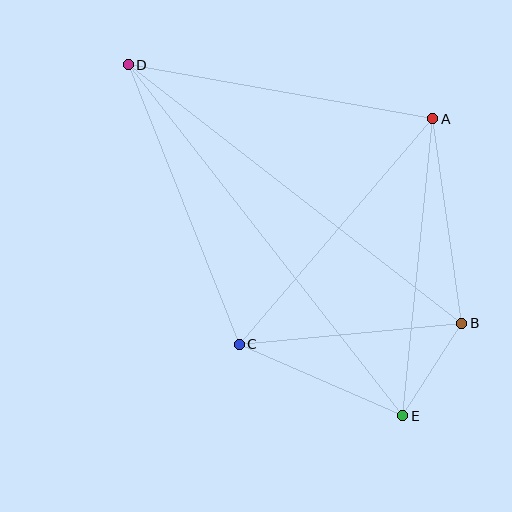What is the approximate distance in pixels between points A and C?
The distance between A and C is approximately 297 pixels.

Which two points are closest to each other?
Points B and E are closest to each other.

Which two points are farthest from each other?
Points D and E are farthest from each other.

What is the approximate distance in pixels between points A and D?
The distance between A and D is approximately 310 pixels.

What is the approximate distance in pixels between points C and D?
The distance between C and D is approximately 301 pixels.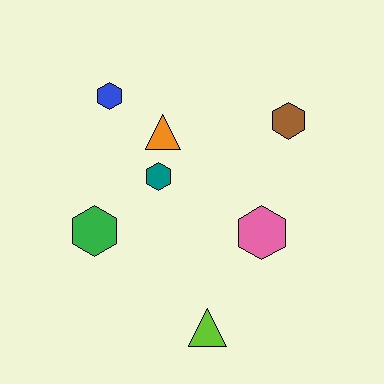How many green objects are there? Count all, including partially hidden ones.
There is 1 green object.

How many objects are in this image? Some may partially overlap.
There are 7 objects.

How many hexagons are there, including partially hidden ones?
There are 5 hexagons.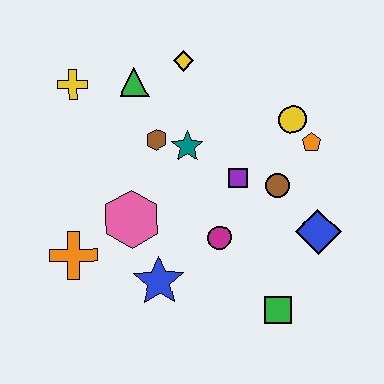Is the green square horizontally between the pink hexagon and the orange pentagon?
Yes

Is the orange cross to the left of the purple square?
Yes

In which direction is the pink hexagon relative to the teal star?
The pink hexagon is below the teal star.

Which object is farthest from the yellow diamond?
The green square is farthest from the yellow diamond.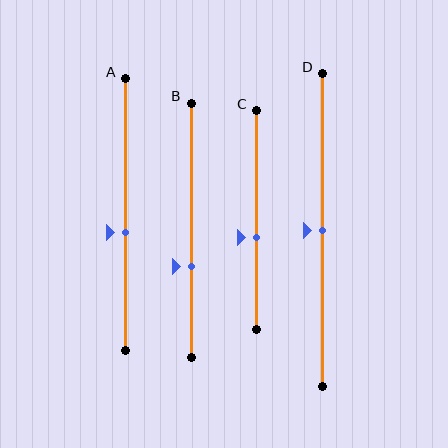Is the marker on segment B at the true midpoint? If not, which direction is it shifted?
No, the marker on segment B is shifted downward by about 14% of the segment length.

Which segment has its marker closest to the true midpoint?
Segment D has its marker closest to the true midpoint.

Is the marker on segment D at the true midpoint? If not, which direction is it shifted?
Yes, the marker on segment D is at the true midpoint.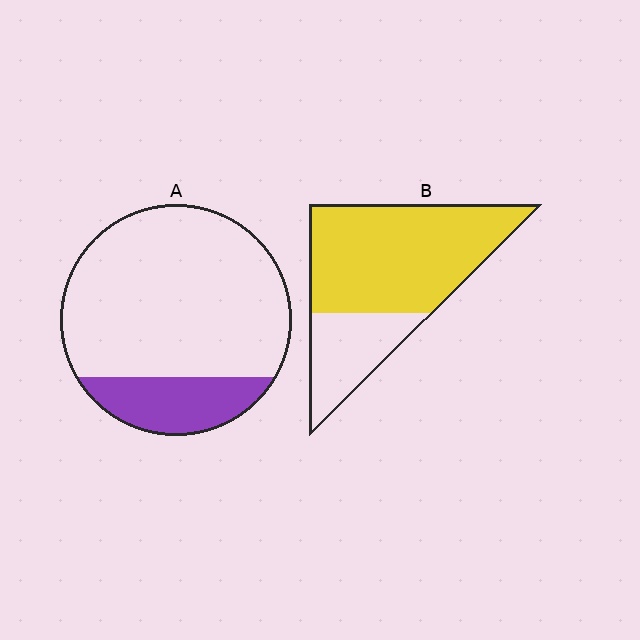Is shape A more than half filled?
No.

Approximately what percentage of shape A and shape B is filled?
A is approximately 20% and B is approximately 70%.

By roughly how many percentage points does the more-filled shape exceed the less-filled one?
By roughly 50 percentage points (B over A).